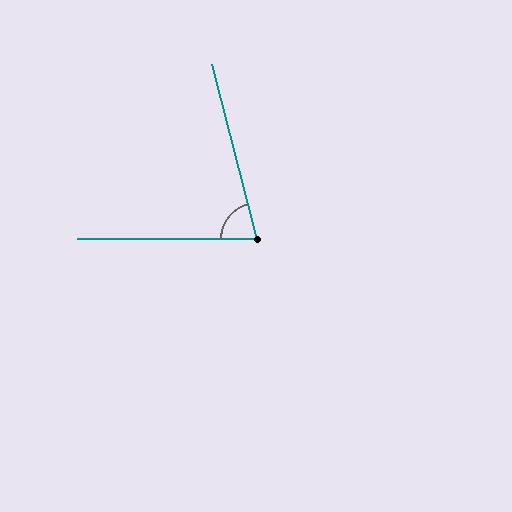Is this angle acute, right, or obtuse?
It is acute.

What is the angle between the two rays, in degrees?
Approximately 75 degrees.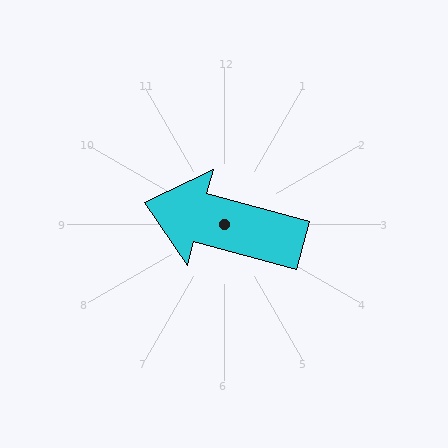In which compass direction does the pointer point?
West.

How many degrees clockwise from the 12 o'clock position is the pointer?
Approximately 285 degrees.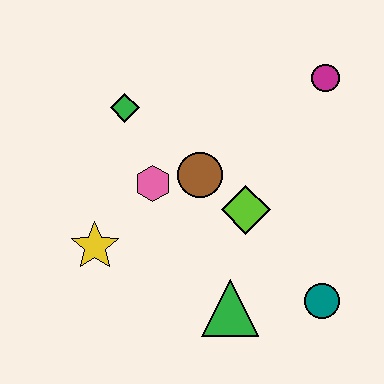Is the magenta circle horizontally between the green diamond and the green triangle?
No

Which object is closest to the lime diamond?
The brown circle is closest to the lime diamond.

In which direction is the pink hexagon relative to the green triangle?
The pink hexagon is above the green triangle.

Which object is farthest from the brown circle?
The teal circle is farthest from the brown circle.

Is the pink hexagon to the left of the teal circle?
Yes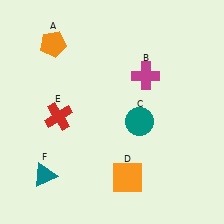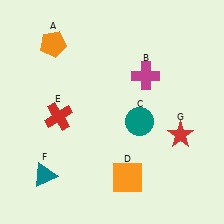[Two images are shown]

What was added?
A red star (G) was added in Image 2.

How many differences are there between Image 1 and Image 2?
There is 1 difference between the two images.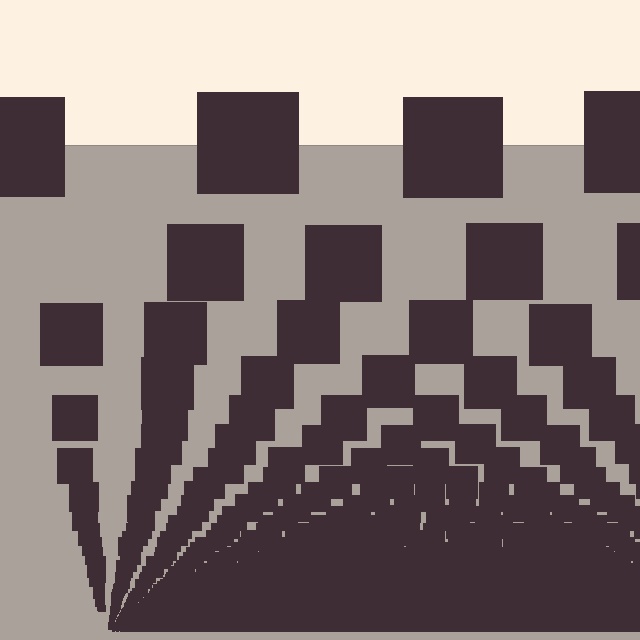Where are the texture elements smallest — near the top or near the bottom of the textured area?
Near the bottom.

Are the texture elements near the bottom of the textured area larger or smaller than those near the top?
Smaller. The gradient is inverted — elements near the bottom are smaller and denser.